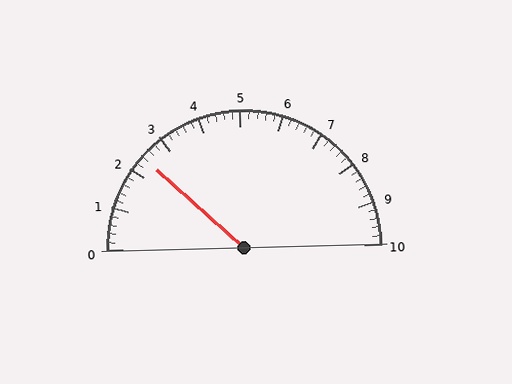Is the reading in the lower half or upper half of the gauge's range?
The reading is in the lower half of the range (0 to 10).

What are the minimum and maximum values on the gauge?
The gauge ranges from 0 to 10.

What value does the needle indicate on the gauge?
The needle indicates approximately 2.4.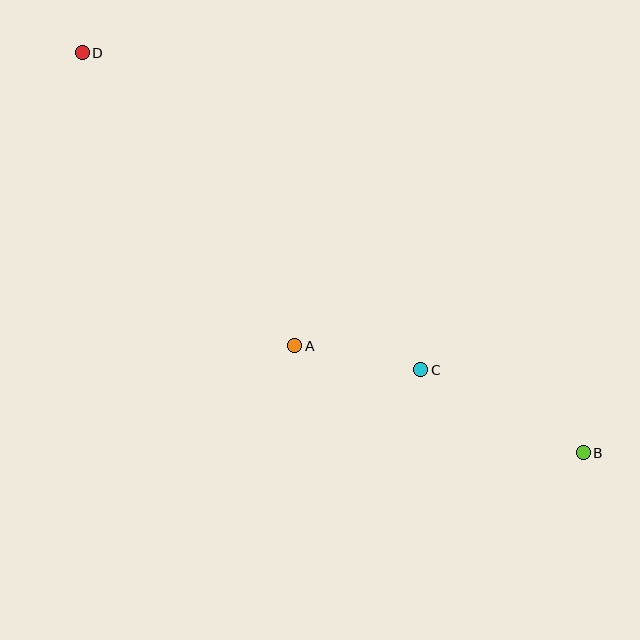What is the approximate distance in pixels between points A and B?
The distance between A and B is approximately 308 pixels.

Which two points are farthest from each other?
Points B and D are farthest from each other.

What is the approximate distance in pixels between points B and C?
The distance between B and C is approximately 183 pixels.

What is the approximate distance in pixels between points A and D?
The distance between A and D is approximately 362 pixels.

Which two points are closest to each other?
Points A and C are closest to each other.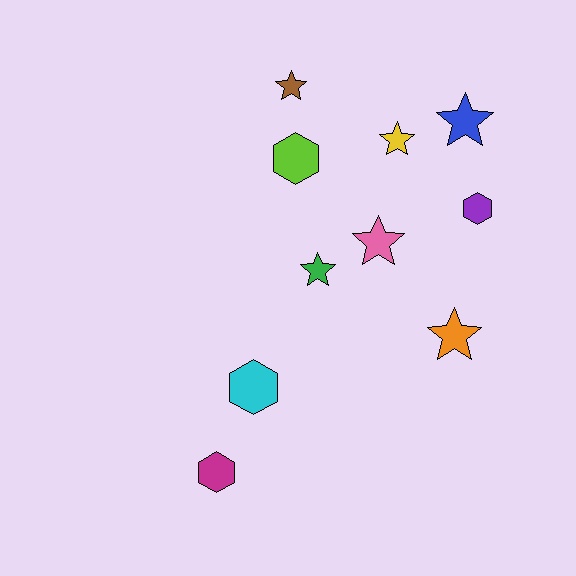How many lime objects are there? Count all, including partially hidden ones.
There is 1 lime object.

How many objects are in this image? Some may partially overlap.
There are 10 objects.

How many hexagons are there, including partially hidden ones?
There are 4 hexagons.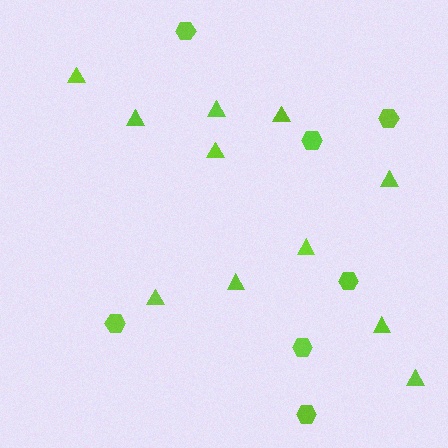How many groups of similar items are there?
There are 2 groups: one group of triangles (11) and one group of hexagons (7).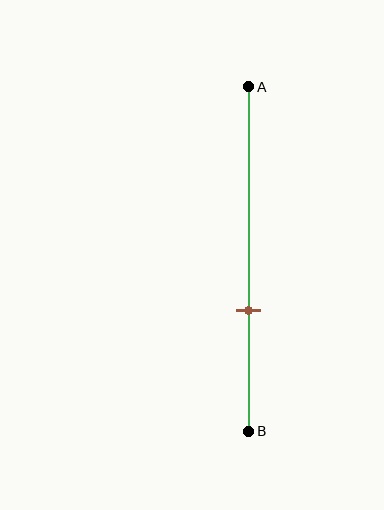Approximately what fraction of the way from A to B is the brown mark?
The brown mark is approximately 65% of the way from A to B.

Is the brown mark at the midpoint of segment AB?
No, the mark is at about 65% from A, not at the 50% midpoint.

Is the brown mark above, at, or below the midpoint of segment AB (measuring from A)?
The brown mark is below the midpoint of segment AB.